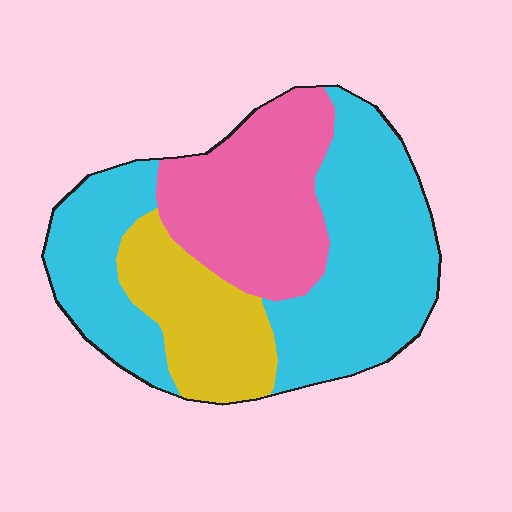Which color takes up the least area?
Yellow, at roughly 20%.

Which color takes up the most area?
Cyan, at roughly 50%.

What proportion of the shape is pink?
Pink takes up between a quarter and a half of the shape.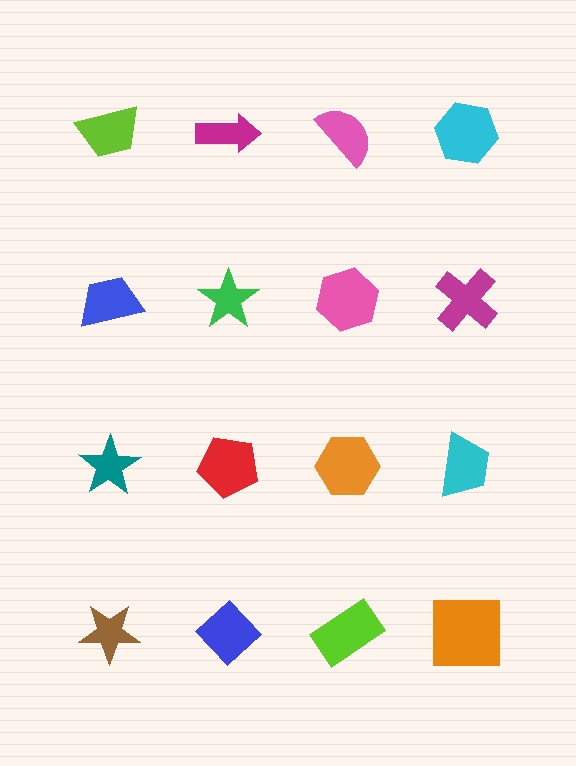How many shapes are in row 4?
4 shapes.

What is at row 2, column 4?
A magenta cross.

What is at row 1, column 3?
A pink semicircle.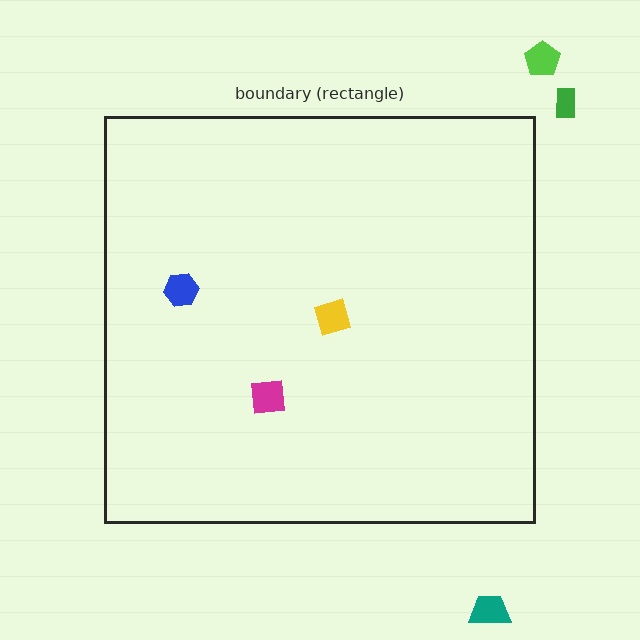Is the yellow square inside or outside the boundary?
Inside.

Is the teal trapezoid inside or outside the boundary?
Outside.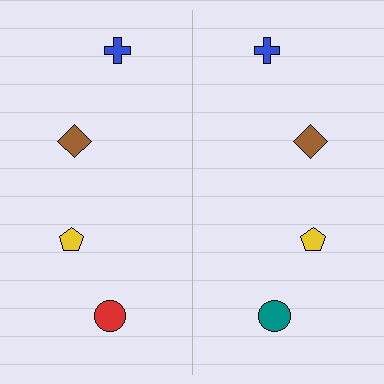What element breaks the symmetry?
The teal circle on the right side breaks the symmetry — its mirror counterpart is red.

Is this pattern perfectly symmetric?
No, the pattern is not perfectly symmetric. The teal circle on the right side breaks the symmetry — its mirror counterpart is red.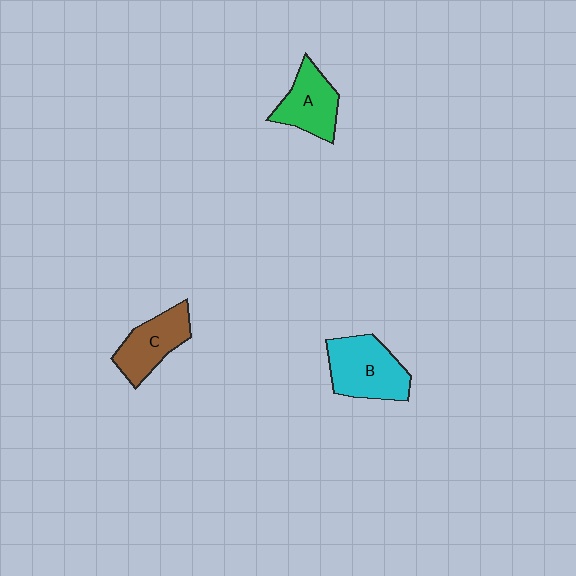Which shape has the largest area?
Shape B (cyan).